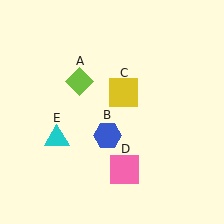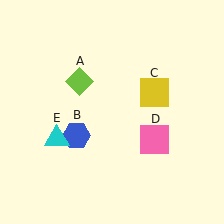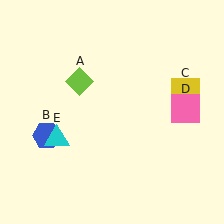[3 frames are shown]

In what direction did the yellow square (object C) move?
The yellow square (object C) moved right.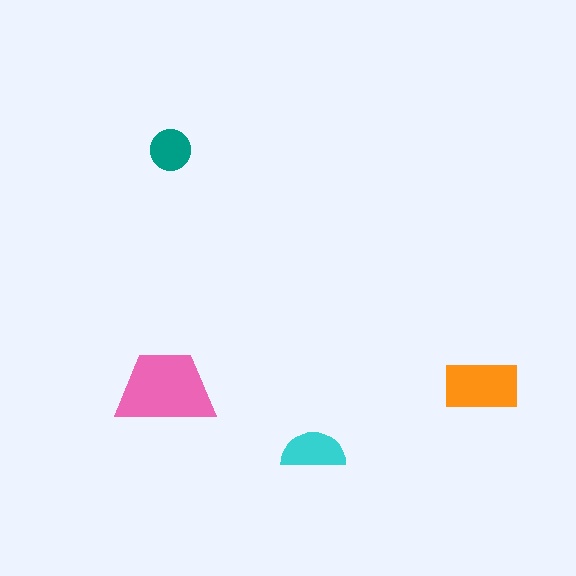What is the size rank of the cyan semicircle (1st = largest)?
3rd.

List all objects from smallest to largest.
The teal circle, the cyan semicircle, the orange rectangle, the pink trapezoid.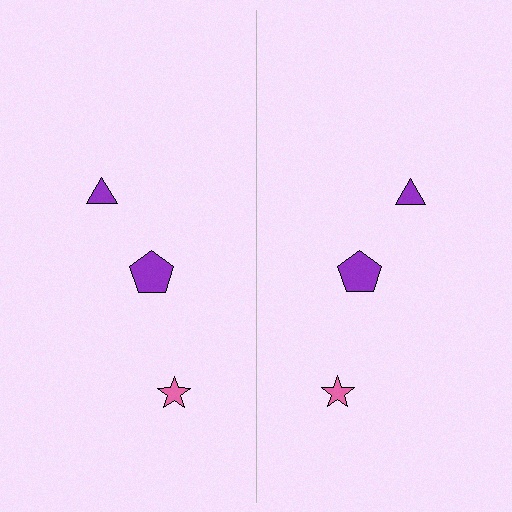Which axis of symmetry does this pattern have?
The pattern has a vertical axis of symmetry running through the center of the image.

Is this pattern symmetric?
Yes, this pattern has bilateral (reflection) symmetry.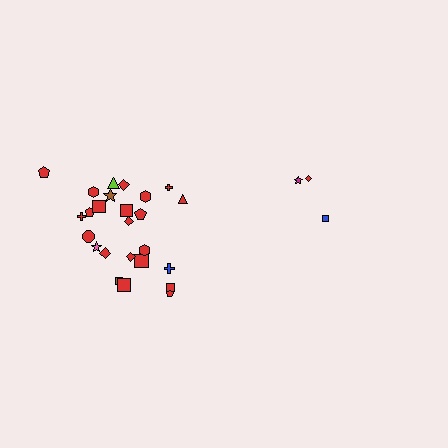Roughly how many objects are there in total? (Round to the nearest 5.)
Roughly 30 objects in total.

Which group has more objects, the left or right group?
The left group.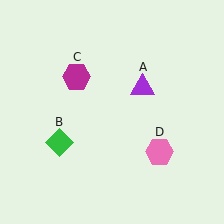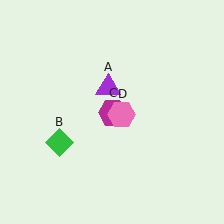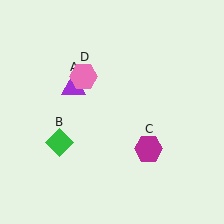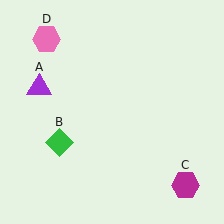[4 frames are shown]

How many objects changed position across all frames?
3 objects changed position: purple triangle (object A), magenta hexagon (object C), pink hexagon (object D).